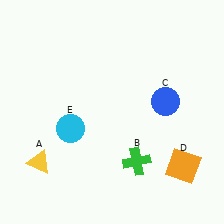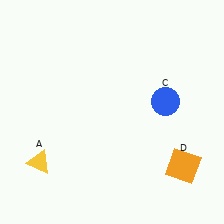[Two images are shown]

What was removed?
The cyan circle (E), the green cross (B) were removed in Image 2.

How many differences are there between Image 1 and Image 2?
There are 2 differences between the two images.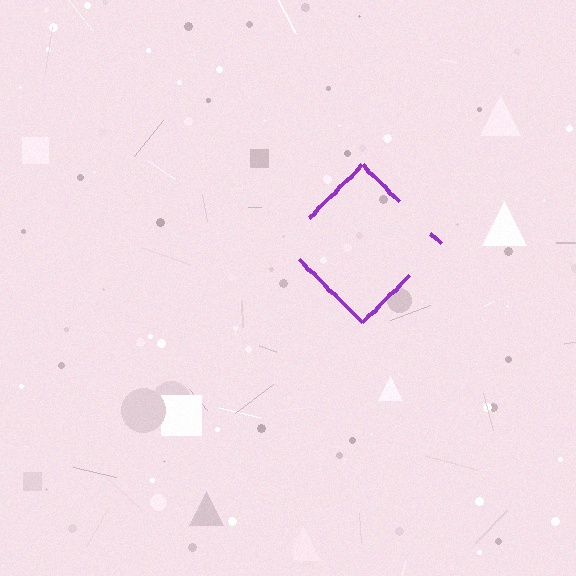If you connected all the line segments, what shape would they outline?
They would outline a diamond.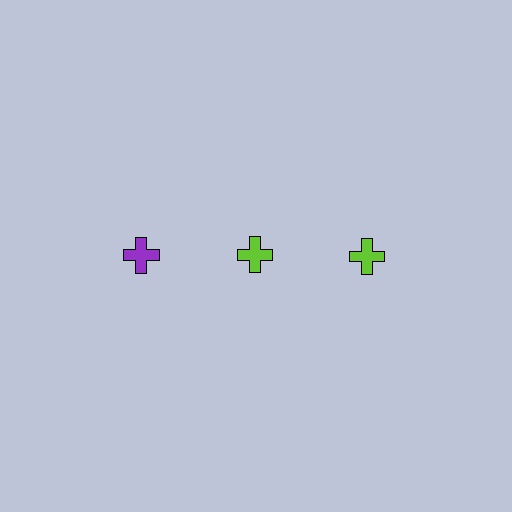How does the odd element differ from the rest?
It has a different color: purple instead of lime.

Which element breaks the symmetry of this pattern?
The purple cross in the top row, leftmost column breaks the symmetry. All other shapes are lime crosses.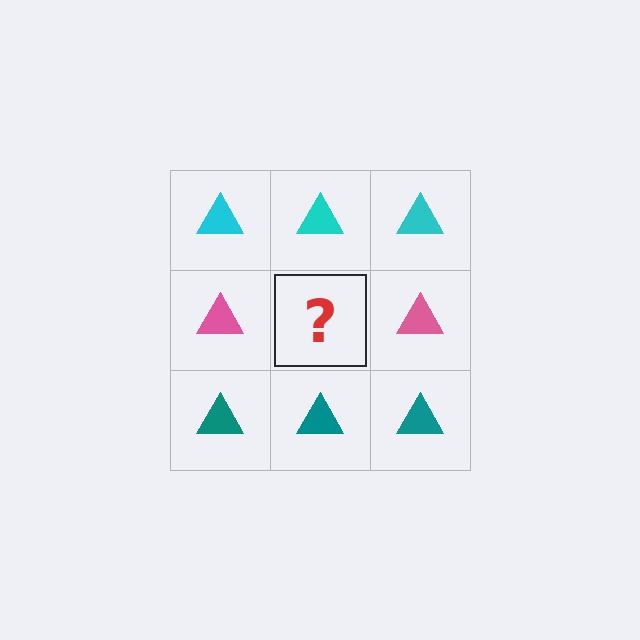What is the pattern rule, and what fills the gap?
The rule is that each row has a consistent color. The gap should be filled with a pink triangle.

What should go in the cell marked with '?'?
The missing cell should contain a pink triangle.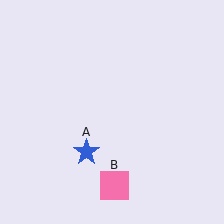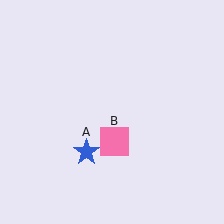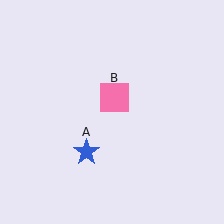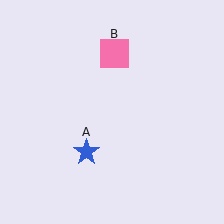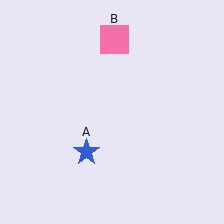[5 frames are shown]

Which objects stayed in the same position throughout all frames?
Blue star (object A) remained stationary.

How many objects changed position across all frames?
1 object changed position: pink square (object B).